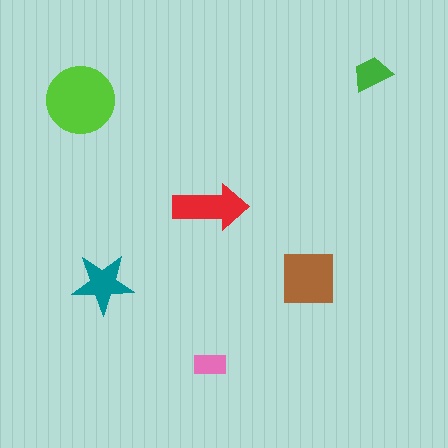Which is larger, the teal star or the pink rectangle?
The teal star.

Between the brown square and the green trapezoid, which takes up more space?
The brown square.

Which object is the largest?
The lime circle.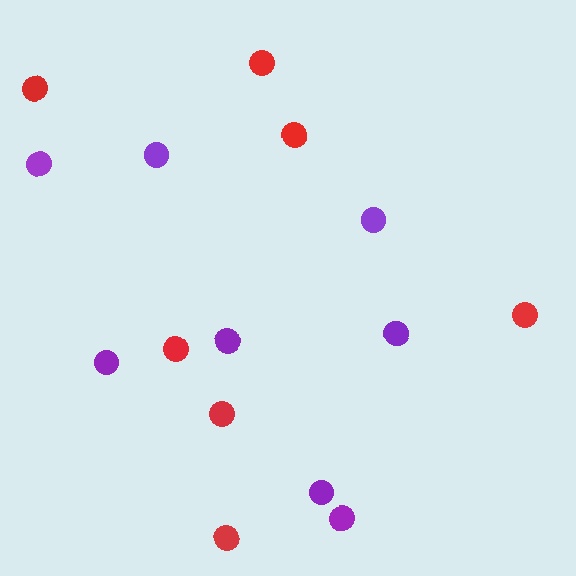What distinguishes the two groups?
There are 2 groups: one group of red circles (7) and one group of purple circles (8).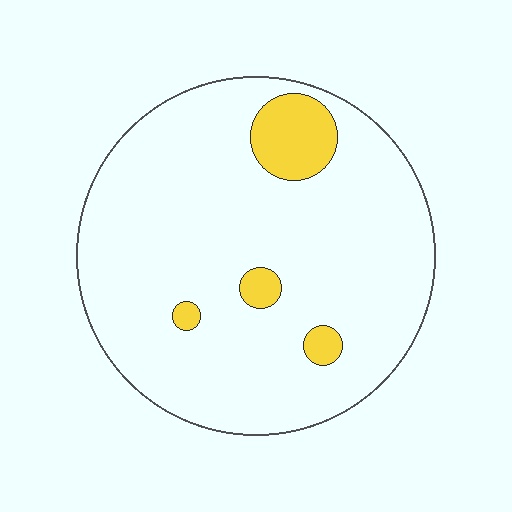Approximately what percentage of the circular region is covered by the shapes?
Approximately 10%.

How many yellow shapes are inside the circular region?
4.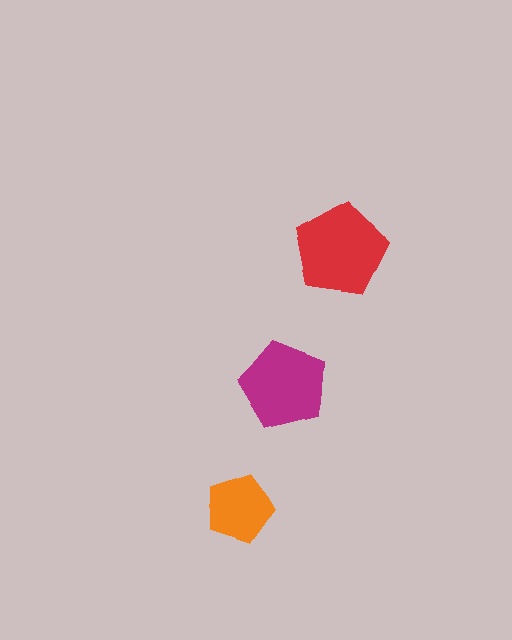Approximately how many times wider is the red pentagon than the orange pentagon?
About 1.5 times wider.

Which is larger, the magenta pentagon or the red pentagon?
The red one.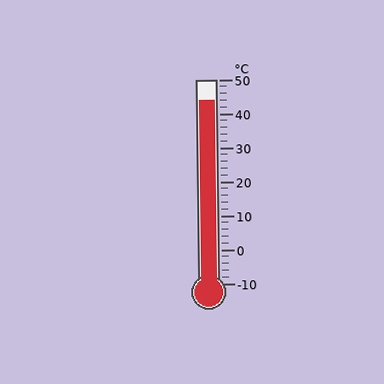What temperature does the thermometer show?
The thermometer shows approximately 44°C.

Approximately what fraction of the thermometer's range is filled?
The thermometer is filled to approximately 90% of its range.